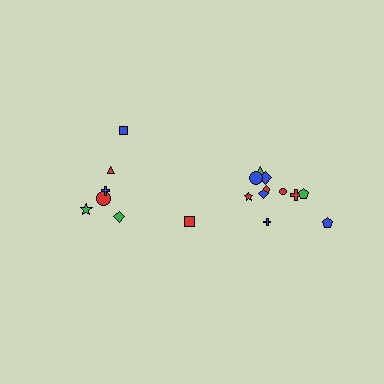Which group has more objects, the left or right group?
The right group.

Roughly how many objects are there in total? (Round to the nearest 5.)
Roughly 20 objects in total.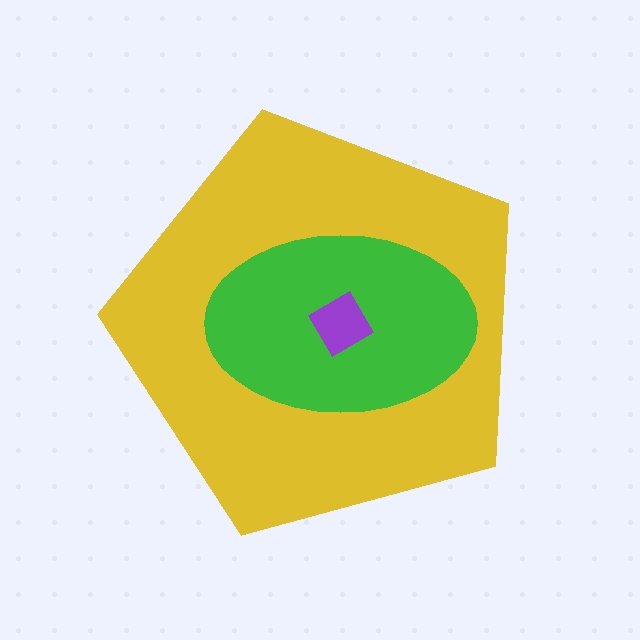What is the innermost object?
The purple diamond.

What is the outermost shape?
The yellow pentagon.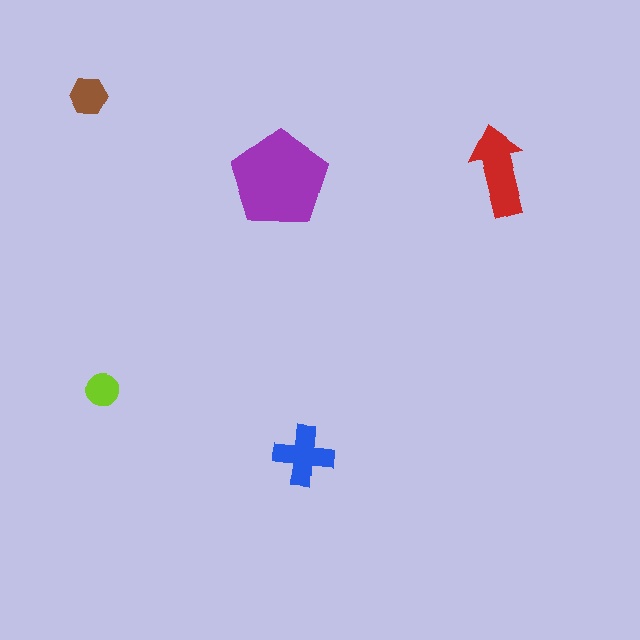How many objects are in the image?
There are 5 objects in the image.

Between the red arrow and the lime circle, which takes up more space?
The red arrow.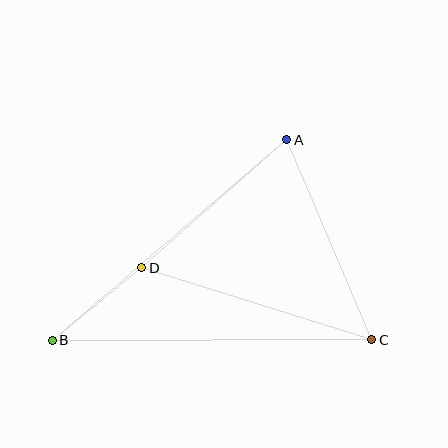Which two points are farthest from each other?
Points B and C are farthest from each other.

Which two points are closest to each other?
Points B and D are closest to each other.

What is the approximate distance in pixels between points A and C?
The distance between A and C is approximately 217 pixels.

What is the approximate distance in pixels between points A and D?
The distance between A and D is approximately 193 pixels.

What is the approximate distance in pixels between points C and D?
The distance between C and D is approximately 241 pixels.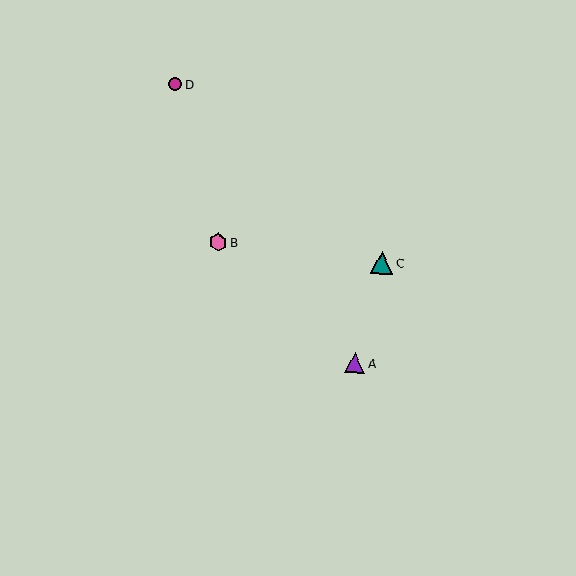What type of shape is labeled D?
Shape D is a magenta circle.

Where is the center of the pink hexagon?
The center of the pink hexagon is at (218, 242).